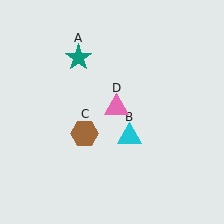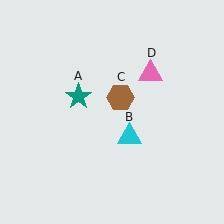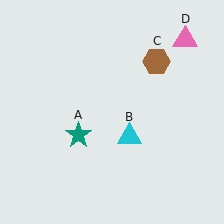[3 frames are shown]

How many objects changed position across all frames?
3 objects changed position: teal star (object A), brown hexagon (object C), pink triangle (object D).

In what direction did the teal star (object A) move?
The teal star (object A) moved down.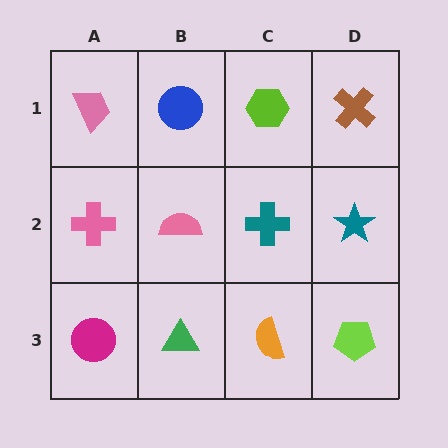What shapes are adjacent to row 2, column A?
A pink trapezoid (row 1, column A), a magenta circle (row 3, column A), a pink semicircle (row 2, column B).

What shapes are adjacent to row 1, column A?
A pink cross (row 2, column A), a blue circle (row 1, column B).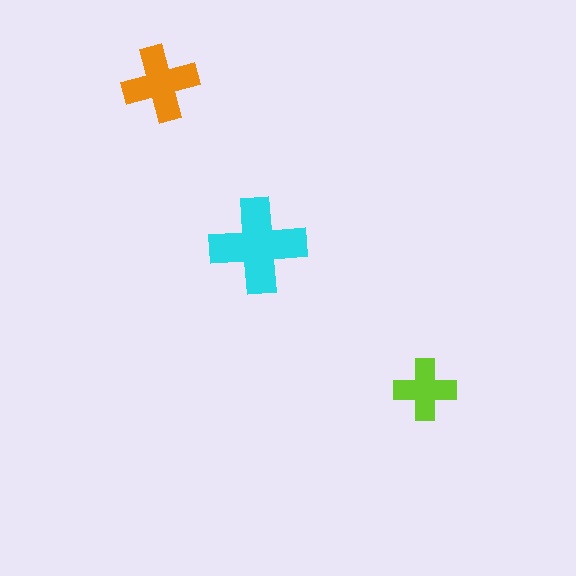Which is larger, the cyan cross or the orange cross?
The cyan one.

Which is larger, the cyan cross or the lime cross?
The cyan one.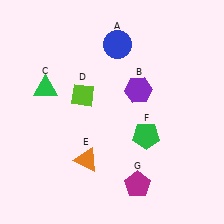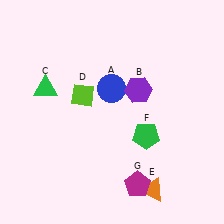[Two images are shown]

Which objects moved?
The objects that moved are: the blue circle (A), the orange triangle (E).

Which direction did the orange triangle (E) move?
The orange triangle (E) moved right.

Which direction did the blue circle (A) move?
The blue circle (A) moved down.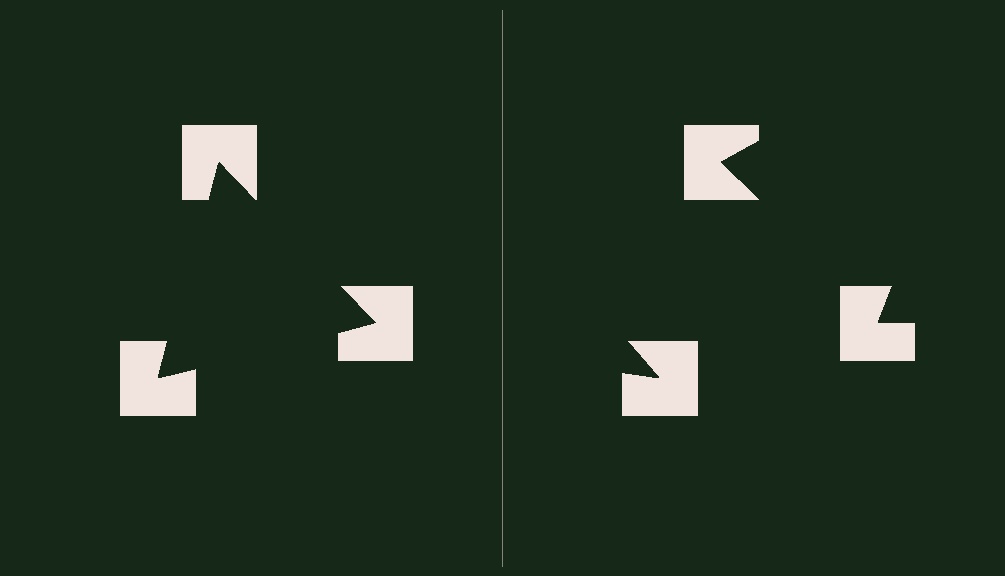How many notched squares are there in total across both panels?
6 — 3 on each side.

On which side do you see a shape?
An illusory triangle appears on the left side. On the right side the wedge cuts are rotated, so no coherent shape forms.